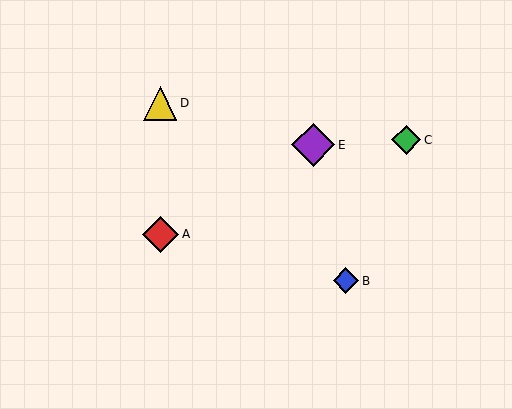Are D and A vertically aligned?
Yes, both are at x≈160.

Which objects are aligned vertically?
Objects A, D are aligned vertically.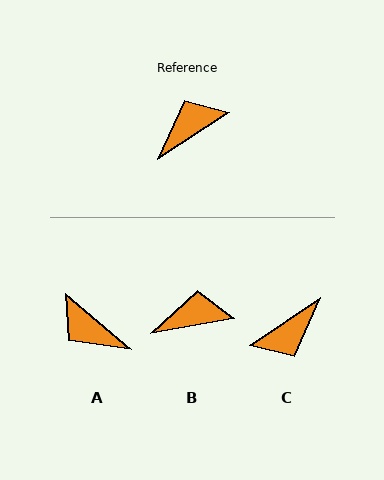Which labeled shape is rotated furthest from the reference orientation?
C, about 179 degrees away.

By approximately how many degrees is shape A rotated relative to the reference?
Approximately 107 degrees counter-clockwise.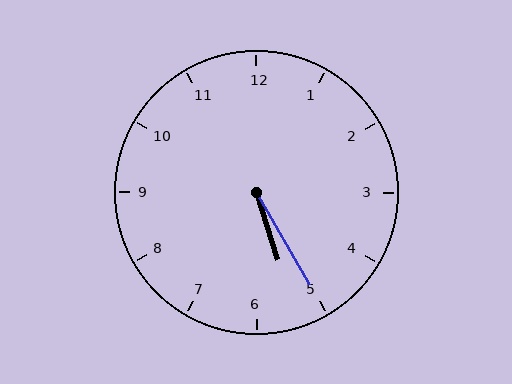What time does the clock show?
5:25.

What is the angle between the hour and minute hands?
Approximately 12 degrees.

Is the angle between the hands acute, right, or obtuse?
It is acute.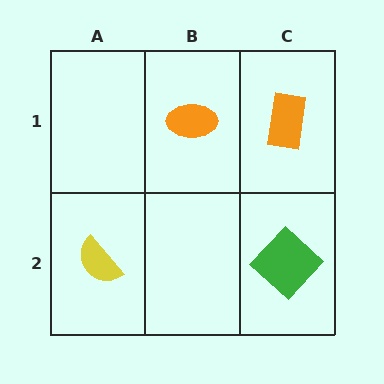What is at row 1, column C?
An orange rectangle.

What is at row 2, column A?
A yellow semicircle.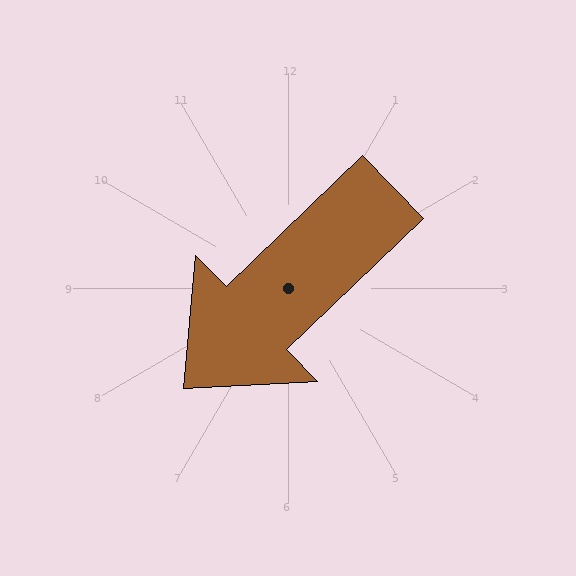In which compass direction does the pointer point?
Southwest.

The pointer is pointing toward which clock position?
Roughly 8 o'clock.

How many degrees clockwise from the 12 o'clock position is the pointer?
Approximately 226 degrees.